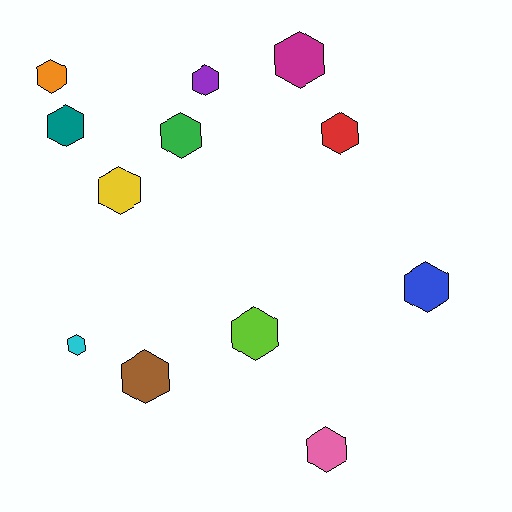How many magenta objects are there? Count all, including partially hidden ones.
There is 1 magenta object.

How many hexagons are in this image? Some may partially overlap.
There are 12 hexagons.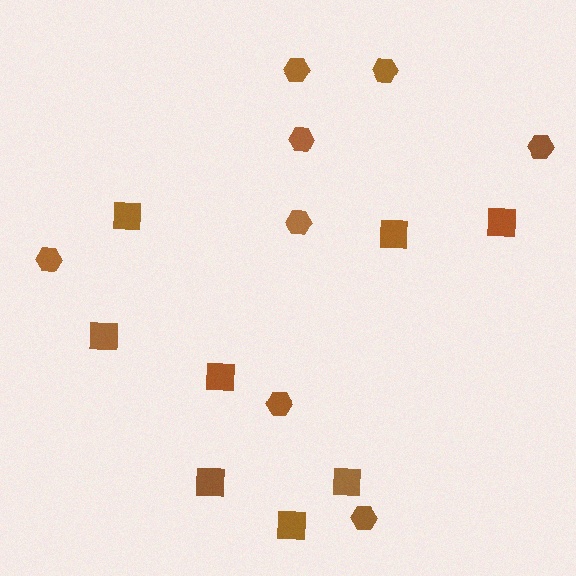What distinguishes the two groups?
There are 2 groups: one group of squares (8) and one group of hexagons (8).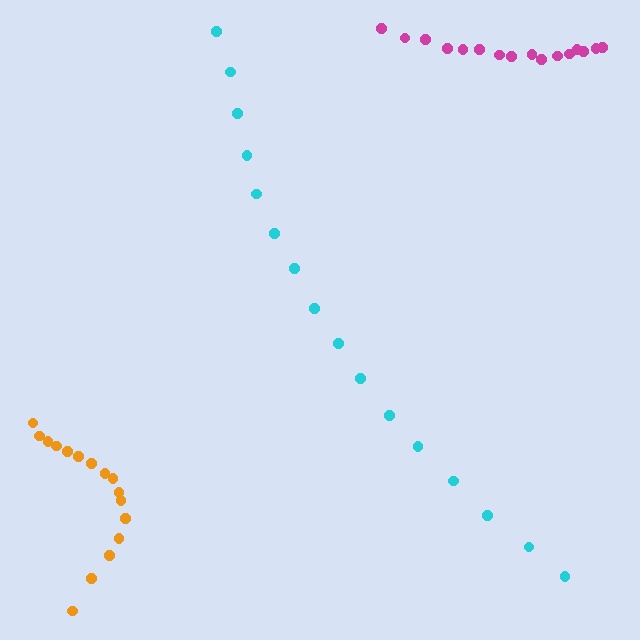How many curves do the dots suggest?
There are 3 distinct paths.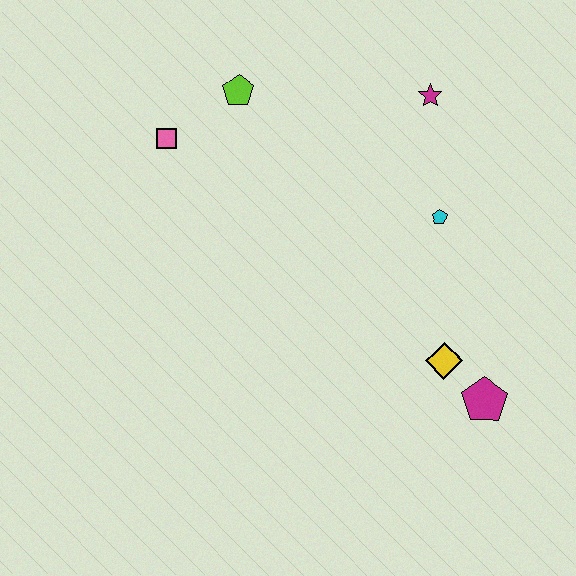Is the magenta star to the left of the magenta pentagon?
Yes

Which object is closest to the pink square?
The lime pentagon is closest to the pink square.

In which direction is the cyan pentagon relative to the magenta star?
The cyan pentagon is below the magenta star.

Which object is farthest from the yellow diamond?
The pink square is farthest from the yellow diamond.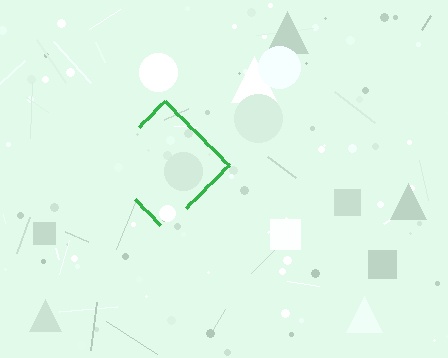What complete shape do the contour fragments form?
The contour fragments form a diamond.